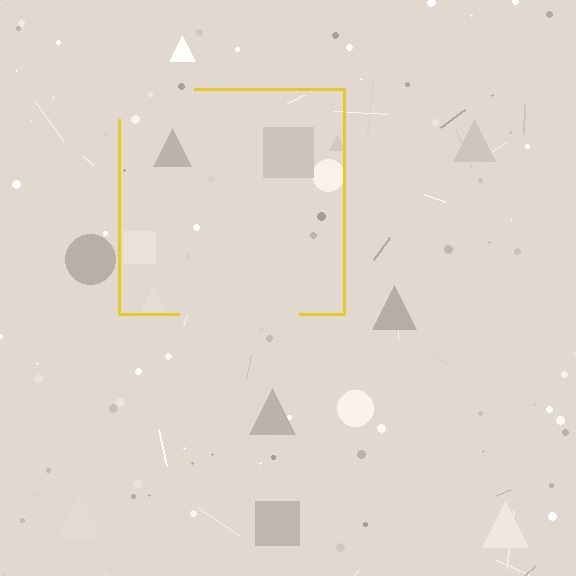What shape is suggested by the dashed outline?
The dashed outline suggests a square.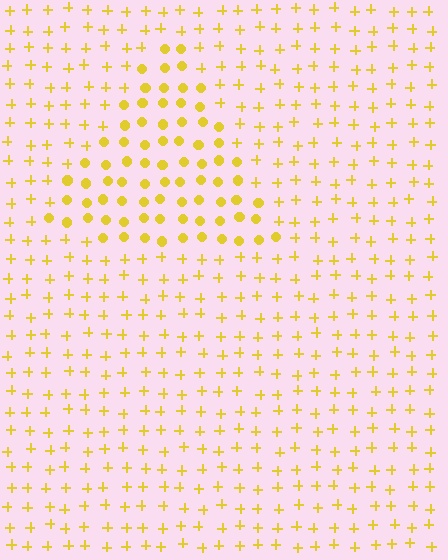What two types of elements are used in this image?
The image uses circles inside the triangle region and plus signs outside it.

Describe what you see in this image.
The image is filled with small yellow elements arranged in a uniform grid. A triangle-shaped region contains circles, while the surrounding area contains plus signs. The boundary is defined purely by the change in element shape.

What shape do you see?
I see a triangle.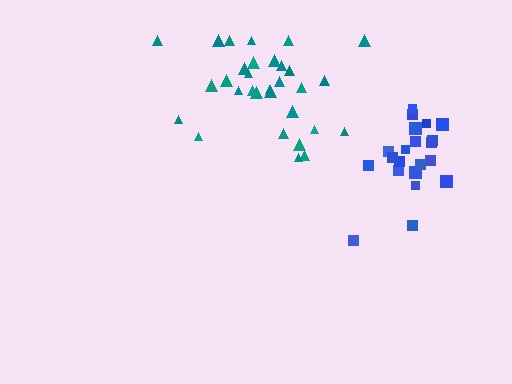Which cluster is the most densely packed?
Blue.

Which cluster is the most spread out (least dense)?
Teal.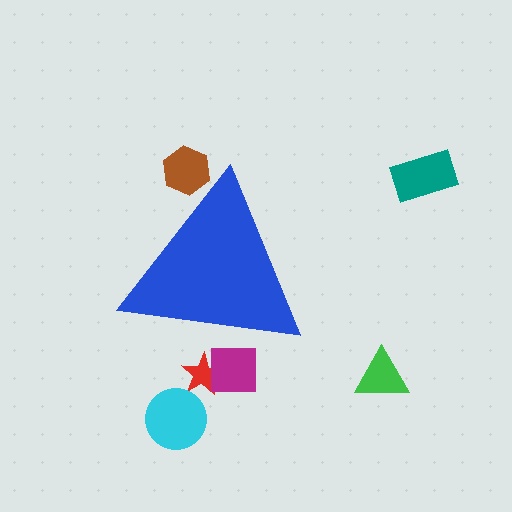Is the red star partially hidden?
Yes, the red star is partially hidden behind the blue triangle.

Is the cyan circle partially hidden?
No, the cyan circle is fully visible.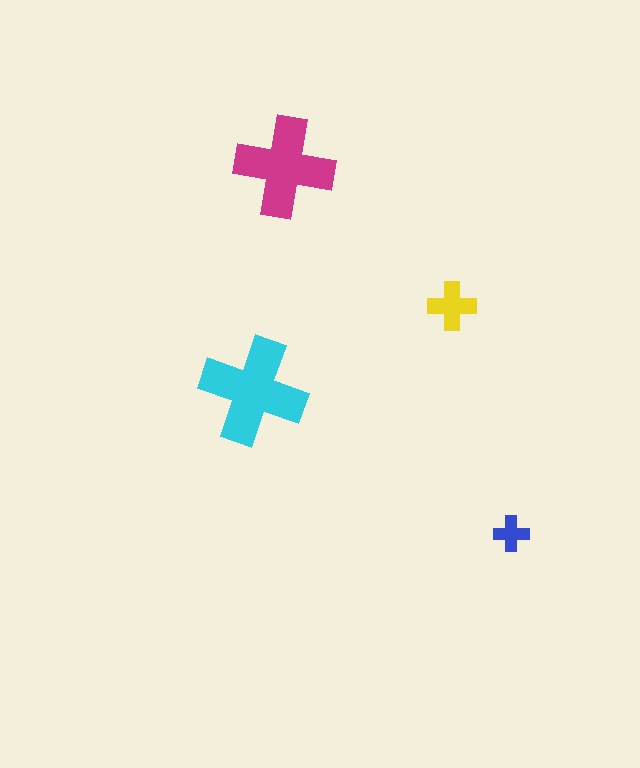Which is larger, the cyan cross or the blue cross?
The cyan one.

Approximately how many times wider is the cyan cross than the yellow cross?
About 2 times wider.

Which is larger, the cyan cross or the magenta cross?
The cyan one.